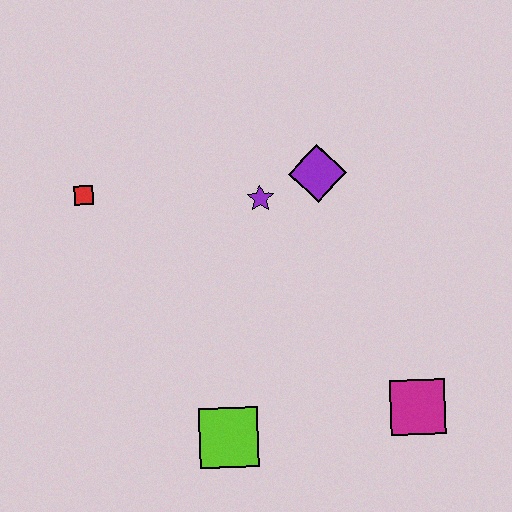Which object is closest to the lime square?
The magenta square is closest to the lime square.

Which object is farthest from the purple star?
The magenta square is farthest from the purple star.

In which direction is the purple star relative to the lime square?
The purple star is above the lime square.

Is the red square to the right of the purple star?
No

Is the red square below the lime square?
No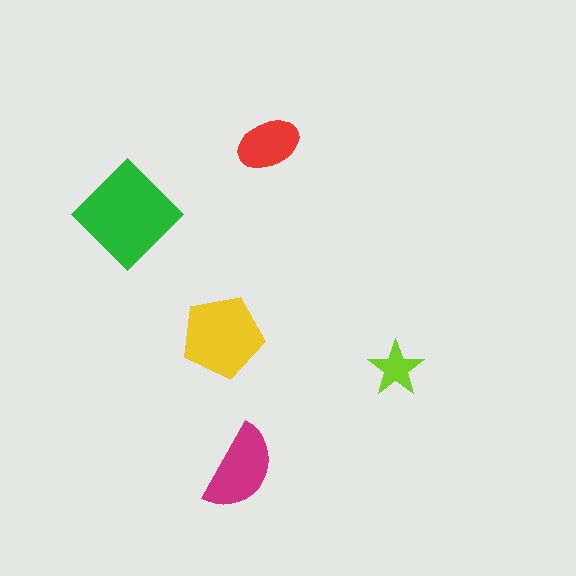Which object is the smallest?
The lime star.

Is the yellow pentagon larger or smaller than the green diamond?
Smaller.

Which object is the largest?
The green diamond.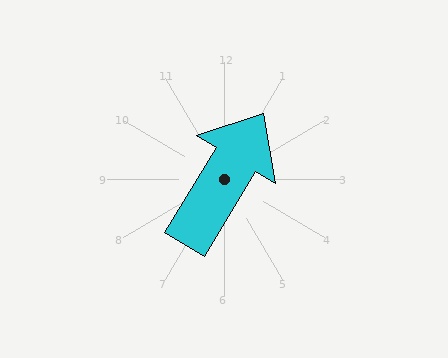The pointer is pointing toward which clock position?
Roughly 1 o'clock.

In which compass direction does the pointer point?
Northeast.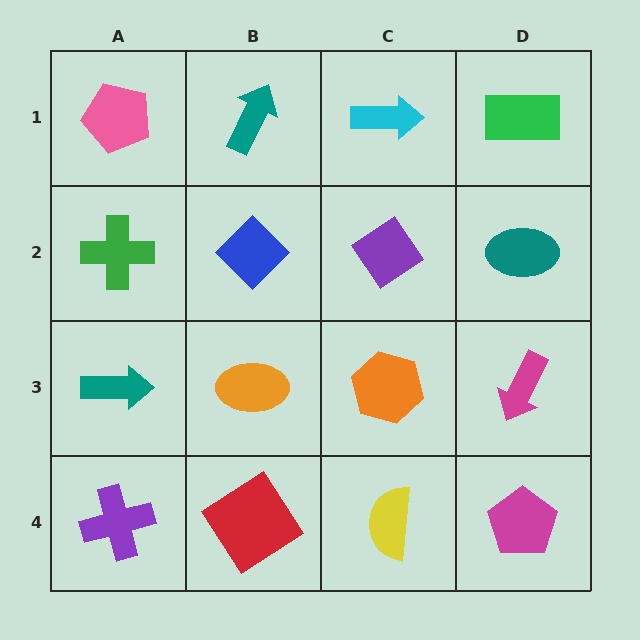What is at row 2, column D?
A teal ellipse.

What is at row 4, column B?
A red diamond.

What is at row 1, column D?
A green rectangle.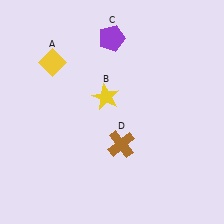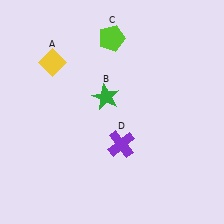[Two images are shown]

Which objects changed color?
B changed from yellow to green. C changed from purple to lime. D changed from brown to purple.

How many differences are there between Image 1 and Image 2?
There are 3 differences between the two images.